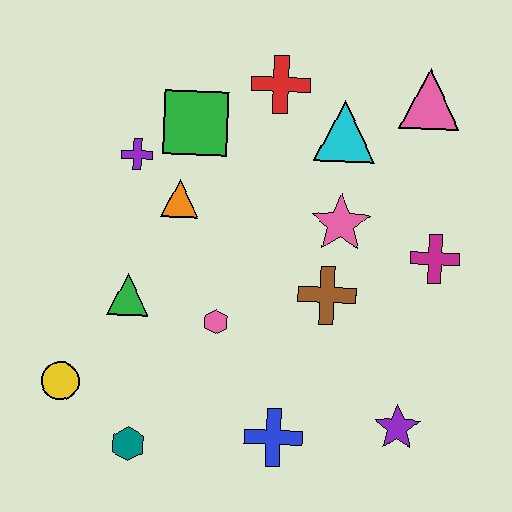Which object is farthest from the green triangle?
The pink triangle is farthest from the green triangle.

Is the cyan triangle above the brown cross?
Yes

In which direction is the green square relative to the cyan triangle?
The green square is to the left of the cyan triangle.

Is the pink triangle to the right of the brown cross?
Yes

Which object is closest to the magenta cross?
The pink star is closest to the magenta cross.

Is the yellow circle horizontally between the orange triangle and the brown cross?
No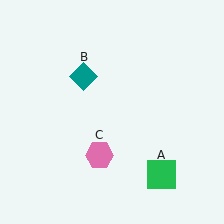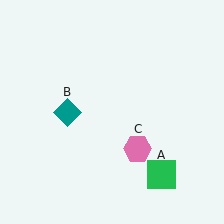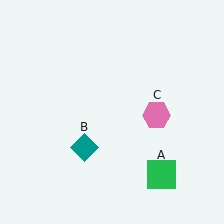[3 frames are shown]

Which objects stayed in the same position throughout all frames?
Green square (object A) remained stationary.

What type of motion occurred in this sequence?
The teal diamond (object B), pink hexagon (object C) rotated counterclockwise around the center of the scene.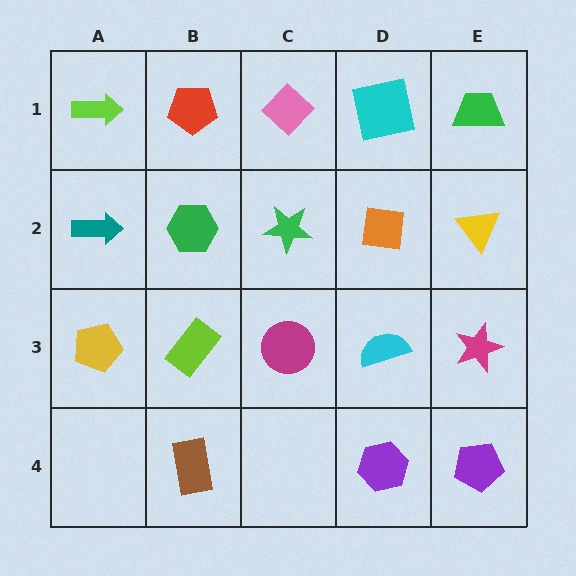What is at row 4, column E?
A purple pentagon.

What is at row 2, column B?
A green hexagon.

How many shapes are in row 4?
3 shapes.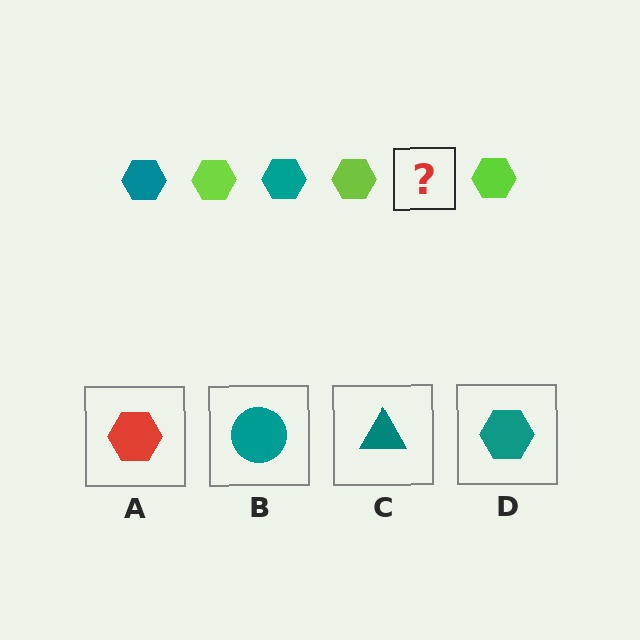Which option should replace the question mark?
Option D.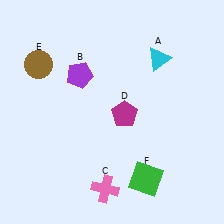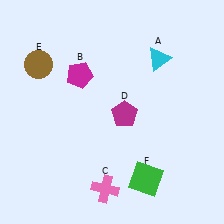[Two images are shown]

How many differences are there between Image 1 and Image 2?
There is 1 difference between the two images.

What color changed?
The pentagon (B) changed from purple in Image 1 to magenta in Image 2.